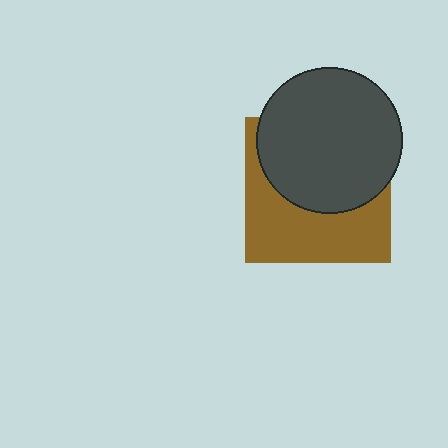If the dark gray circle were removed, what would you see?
You would see the complete brown square.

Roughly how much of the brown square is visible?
About half of it is visible (roughly 47%).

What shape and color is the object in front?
The object in front is a dark gray circle.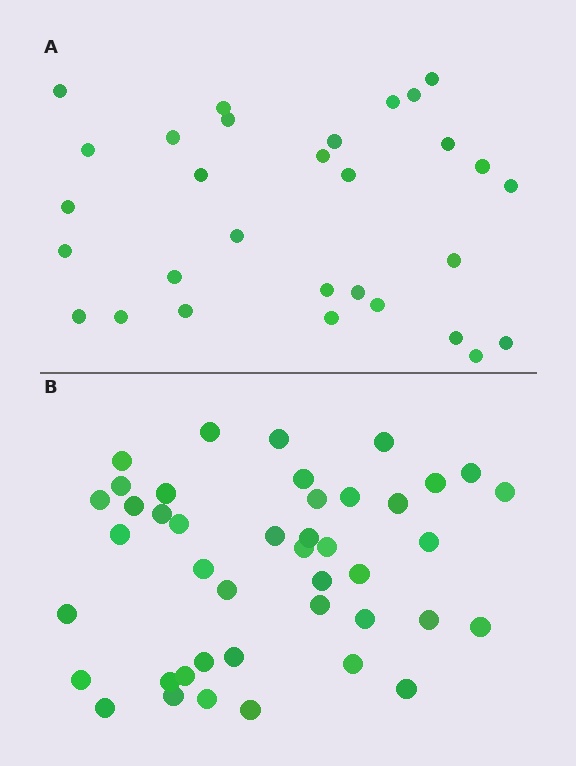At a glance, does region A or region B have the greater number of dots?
Region B (the bottom region) has more dots.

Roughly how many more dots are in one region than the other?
Region B has approximately 15 more dots than region A.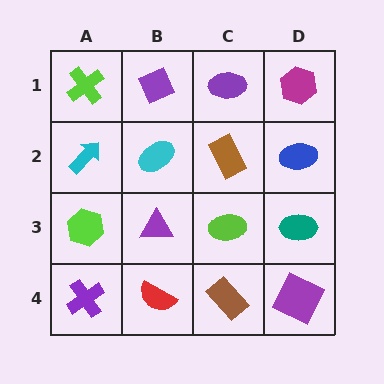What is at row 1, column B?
A purple diamond.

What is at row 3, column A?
A lime hexagon.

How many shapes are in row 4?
4 shapes.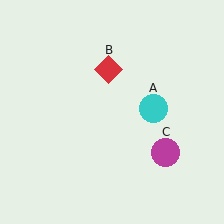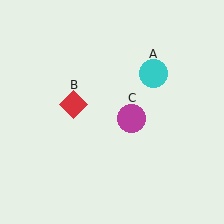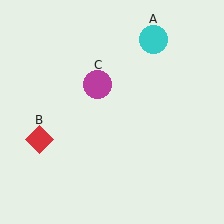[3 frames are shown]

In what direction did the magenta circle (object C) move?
The magenta circle (object C) moved up and to the left.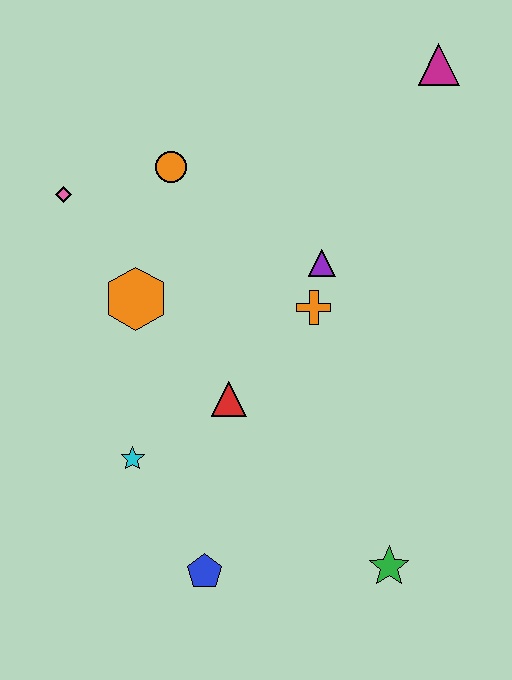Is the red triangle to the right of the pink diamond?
Yes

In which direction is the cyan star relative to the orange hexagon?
The cyan star is below the orange hexagon.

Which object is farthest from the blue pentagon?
The magenta triangle is farthest from the blue pentagon.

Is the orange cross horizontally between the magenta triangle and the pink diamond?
Yes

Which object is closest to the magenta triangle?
The purple triangle is closest to the magenta triangle.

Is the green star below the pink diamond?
Yes